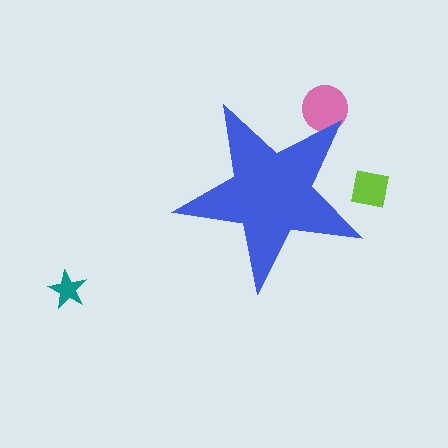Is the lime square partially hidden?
Yes, the lime square is partially hidden behind the blue star.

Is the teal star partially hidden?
No, the teal star is fully visible.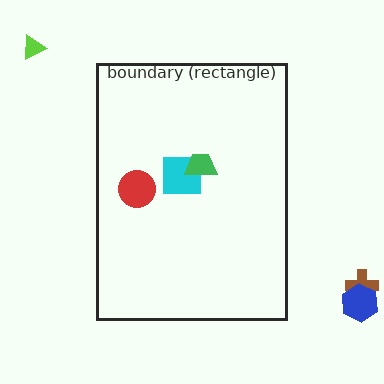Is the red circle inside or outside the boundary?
Inside.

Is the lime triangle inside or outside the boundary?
Outside.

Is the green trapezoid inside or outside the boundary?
Inside.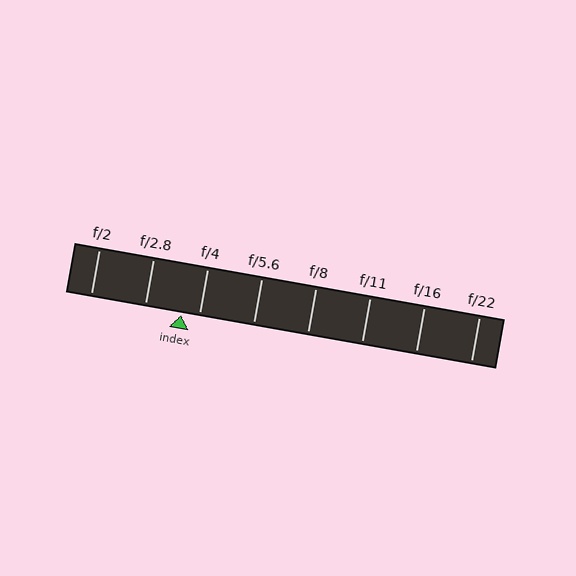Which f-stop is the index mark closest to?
The index mark is closest to f/4.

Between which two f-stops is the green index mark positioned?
The index mark is between f/2.8 and f/4.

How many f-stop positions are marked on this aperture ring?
There are 8 f-stop positions marked.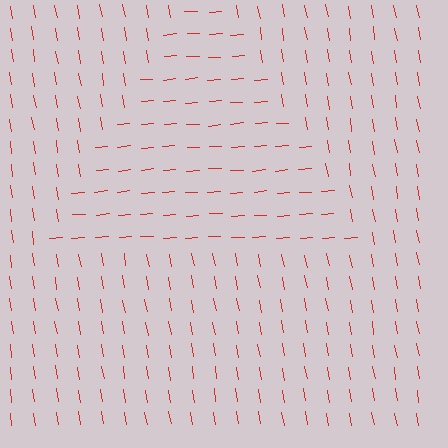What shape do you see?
I see a triangle.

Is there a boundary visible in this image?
Yes, there is a texture boundary formed by a change in line orientation.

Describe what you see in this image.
The image is filled with small red line segments. A triangle region in the image has lines oriented differently from the surrounding lines, creating a visible texture boundary.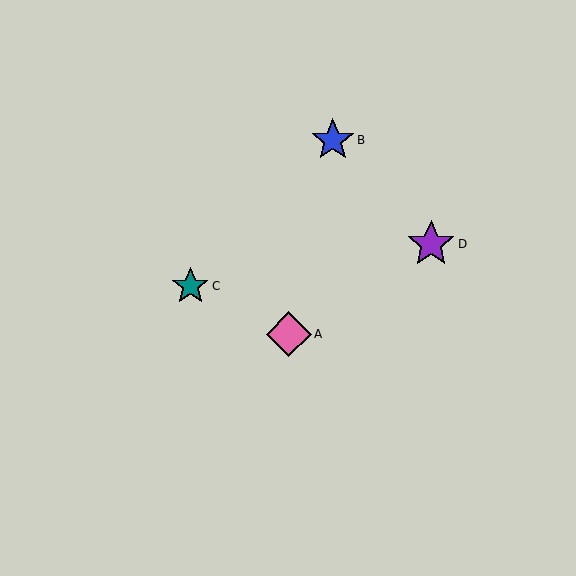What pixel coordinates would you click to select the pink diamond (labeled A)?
Click at (289, 334) to select the pink diamond A.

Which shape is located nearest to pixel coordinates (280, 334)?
The pink diamond (labeled A) at (289, 334) is nearest to that location.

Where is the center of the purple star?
The center of the purple star is at (431, 244).